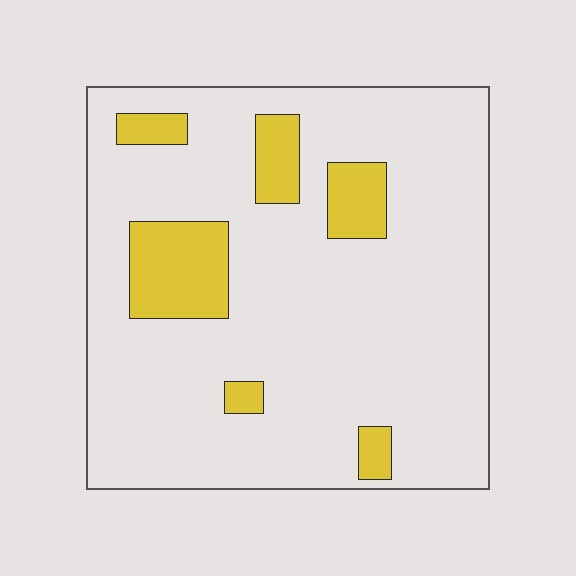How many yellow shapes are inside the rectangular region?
6.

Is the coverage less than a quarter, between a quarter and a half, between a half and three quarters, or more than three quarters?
Less than a quarter.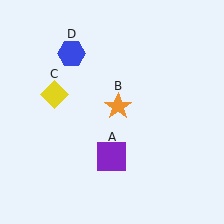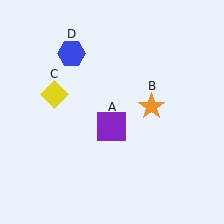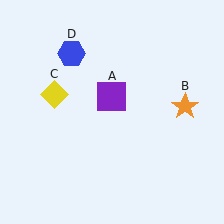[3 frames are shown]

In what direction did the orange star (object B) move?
The orange star (object B) moved right.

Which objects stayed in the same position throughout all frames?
Yellow diamond (object C) and blue hexagon (object D) remained stationary.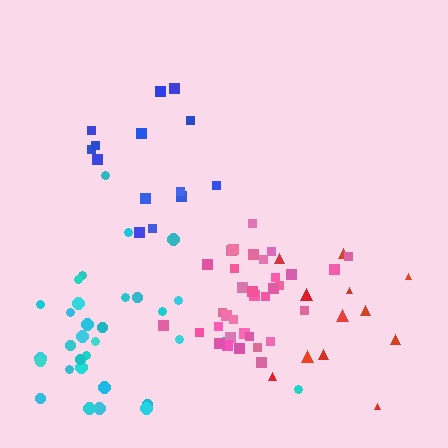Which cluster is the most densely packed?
Pink.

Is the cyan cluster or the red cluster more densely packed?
Cyan.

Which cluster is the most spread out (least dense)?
Red.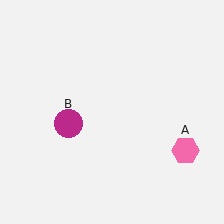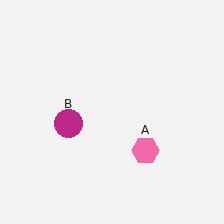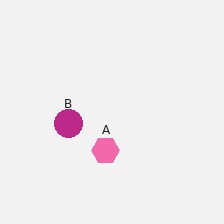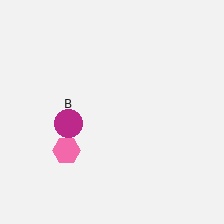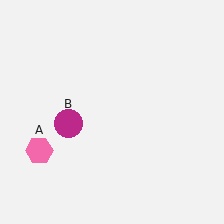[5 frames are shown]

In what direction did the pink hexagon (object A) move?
The pink hexagon (object A) moved left.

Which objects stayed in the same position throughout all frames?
Magenta circle (object B) remained stationary.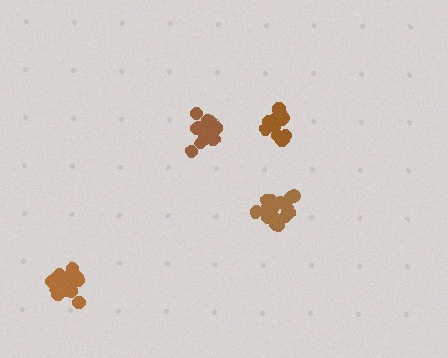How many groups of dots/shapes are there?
There are 4 groups.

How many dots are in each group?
Group 1: 18 dots, Group 2: 17 dots, Group 3: 18 dots, Group 4: 15 dots (68 total).